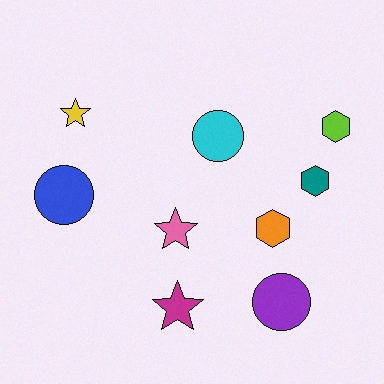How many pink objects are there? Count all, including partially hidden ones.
There is 1 pink object.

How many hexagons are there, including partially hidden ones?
There are 3 hexagons.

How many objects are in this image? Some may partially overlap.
There are 9 objects.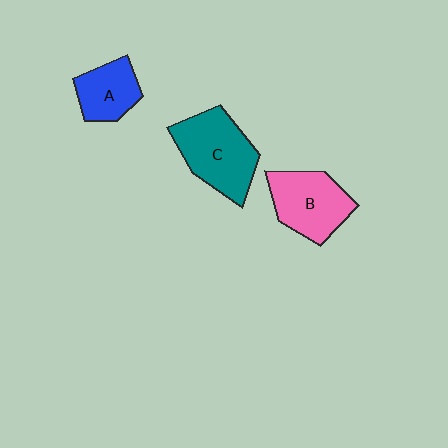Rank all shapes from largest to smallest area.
From largest to smallest: C (teal), B (pink), A (blue).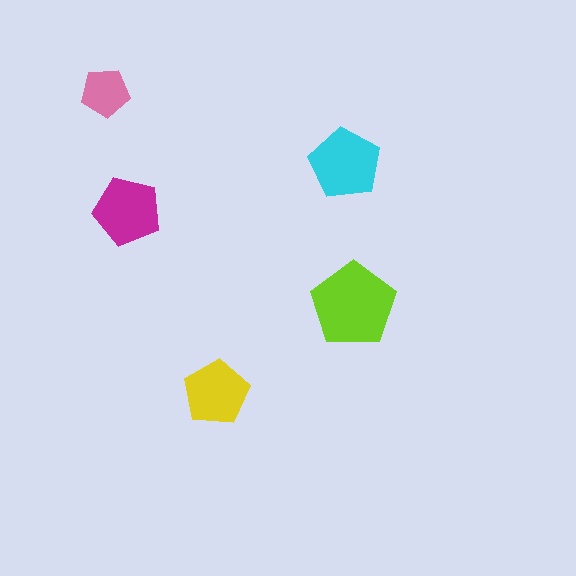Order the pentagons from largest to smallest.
the lime one, the cyan one, the magenta one, the yellow one, the pink one.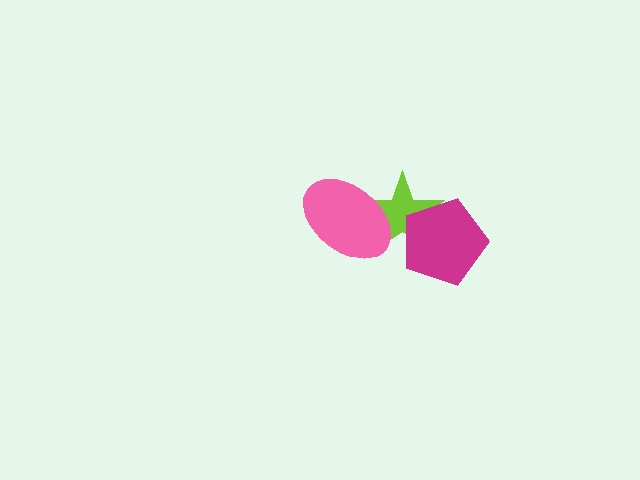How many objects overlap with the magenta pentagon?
1 object overlaps with the magenta pentagon.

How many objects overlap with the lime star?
2 objects overlap with the lime star.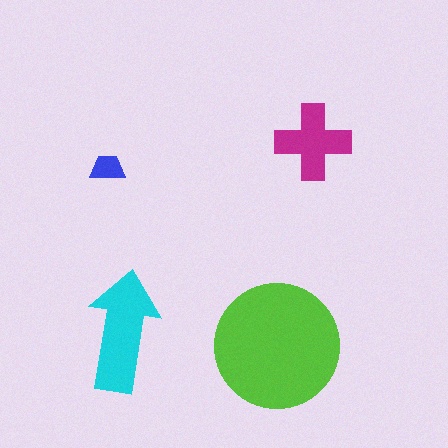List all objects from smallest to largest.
The blue trapezoid, the magenta cross, the cyan arrow, the lime circle.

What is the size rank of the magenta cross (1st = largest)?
3rd.